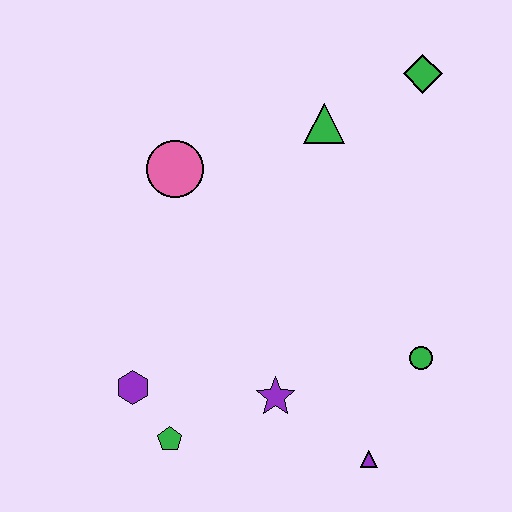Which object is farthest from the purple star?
The green diamond is farthest from the purple star.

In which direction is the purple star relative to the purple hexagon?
The purple star is to the right of the purple hexagon.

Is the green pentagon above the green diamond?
No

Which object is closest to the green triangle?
The green diamond is closest to the green triangle.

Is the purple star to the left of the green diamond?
Yes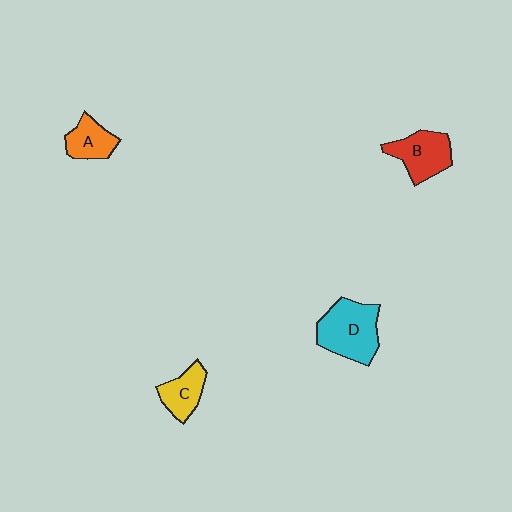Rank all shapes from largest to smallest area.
From largest to smallest: D (cyan), B (red), C (yellow), A (orange).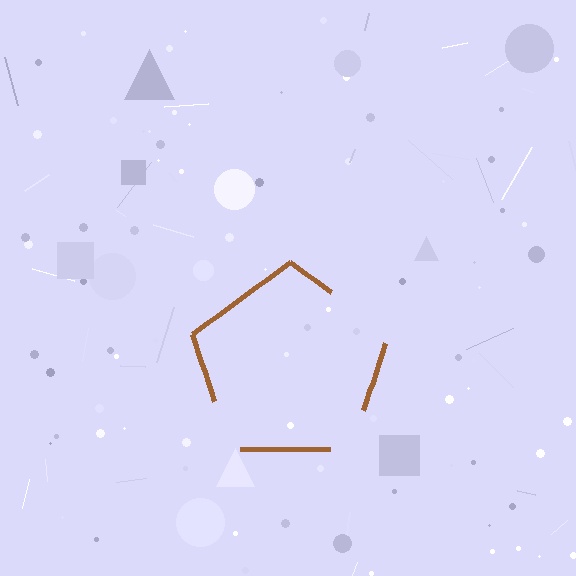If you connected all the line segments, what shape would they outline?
They would outline a pentagon.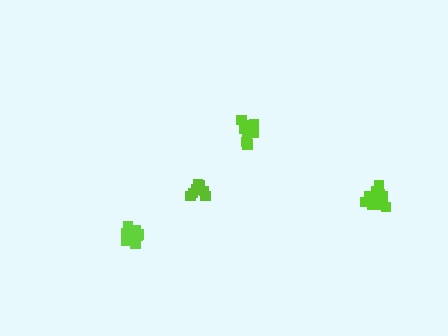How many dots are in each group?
Group 1: 12 dots, Group 2: 10 dots, Group 3: 10 dots, Group 4: 8 dots (40 total).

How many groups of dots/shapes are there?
There are 4 groups.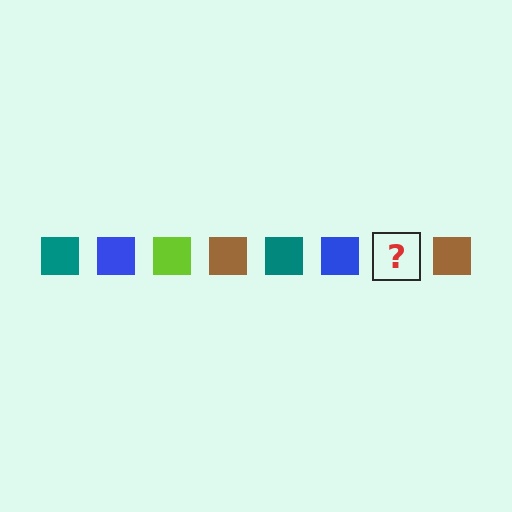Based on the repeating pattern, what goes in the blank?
The blank should be a lime square.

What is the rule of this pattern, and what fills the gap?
The rule is that the pattern cycles through teal, blue, lime, brown squares. The gap should be filled with a lime square.